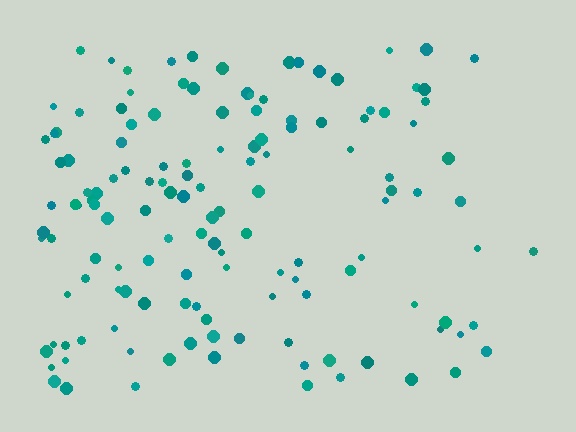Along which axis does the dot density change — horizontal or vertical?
Horizontal.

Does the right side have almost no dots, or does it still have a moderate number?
Still a moderate number, just noticeably fewer than the left.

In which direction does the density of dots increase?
From right to left, with the left side densest.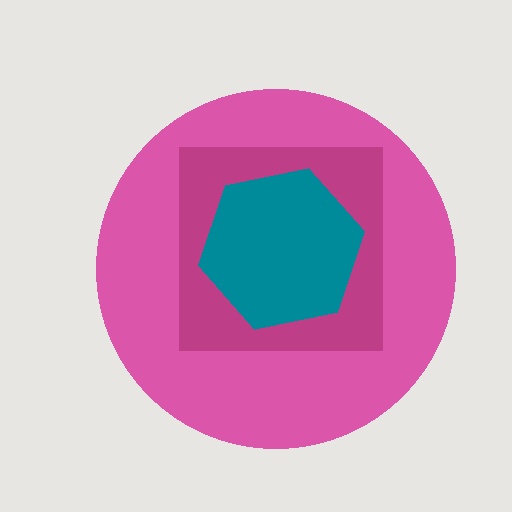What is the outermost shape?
The pink circle.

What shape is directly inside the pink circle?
The magenta square.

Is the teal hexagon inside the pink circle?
Yes.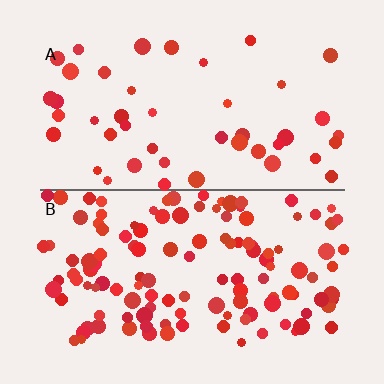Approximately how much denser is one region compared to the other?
Approximately 2.8× — region B over region A.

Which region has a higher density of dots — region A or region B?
B (the bottom).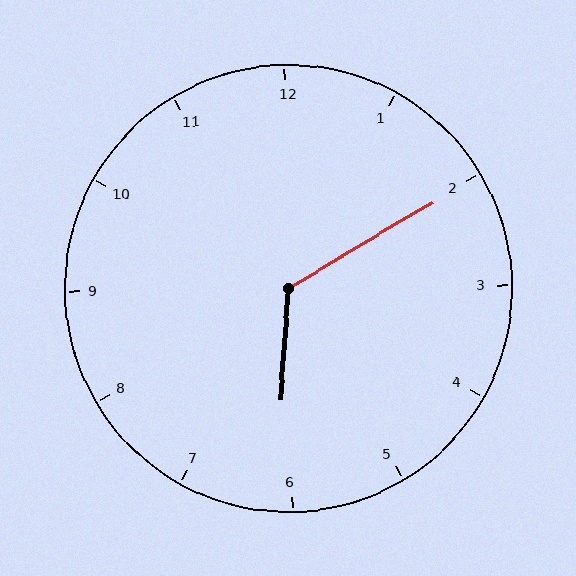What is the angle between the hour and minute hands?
Approximately 125 degrees.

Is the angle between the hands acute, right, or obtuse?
It is obtuse.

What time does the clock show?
6:10.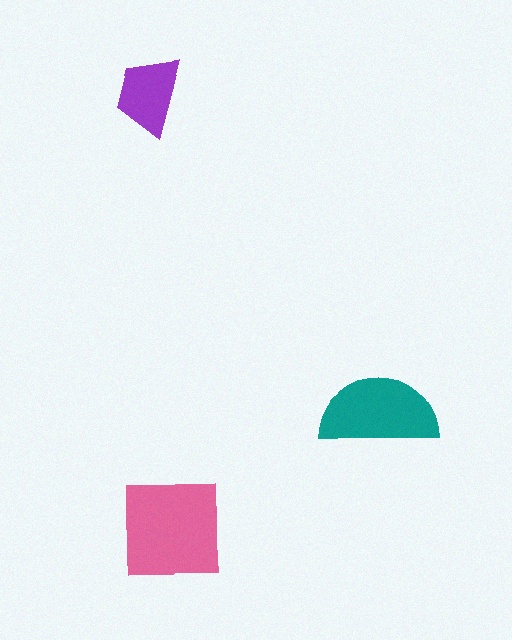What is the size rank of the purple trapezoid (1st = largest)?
3rd.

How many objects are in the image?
There are 3 objects in the image.